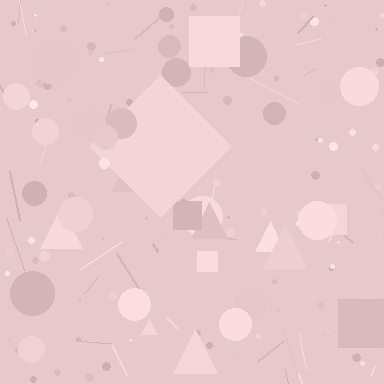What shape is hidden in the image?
A diamond is hidden in the image.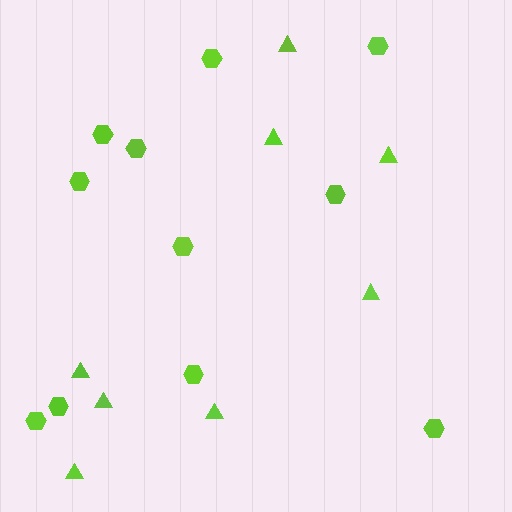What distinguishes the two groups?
There are 2 groups: one group of hexagons (11) and one group of triangles (8).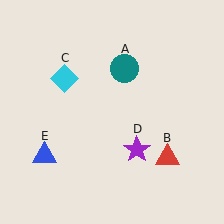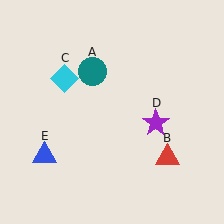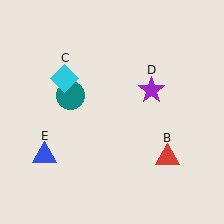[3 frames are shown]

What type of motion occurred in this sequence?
The teal circle (object A), purple star (object D) rotated counterclockwise around the center of the scene.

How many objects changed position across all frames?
2 objects changed position: teal circle (object A), purple star (object D).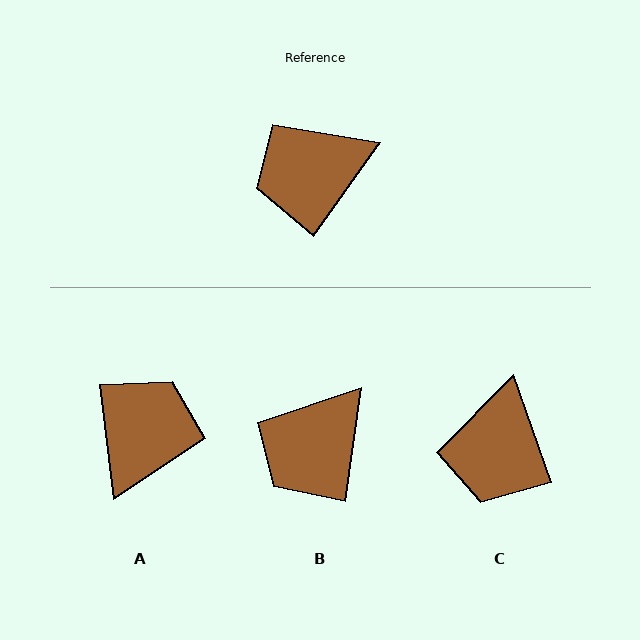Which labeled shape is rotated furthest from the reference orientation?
A, about 137 degrees away.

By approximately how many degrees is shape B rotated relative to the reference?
Approximately 28 degrees counter-clockwise.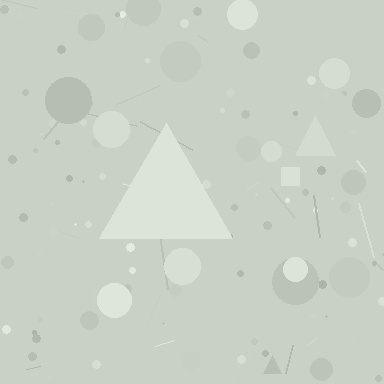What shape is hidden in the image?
A triangle is hidden in the image.